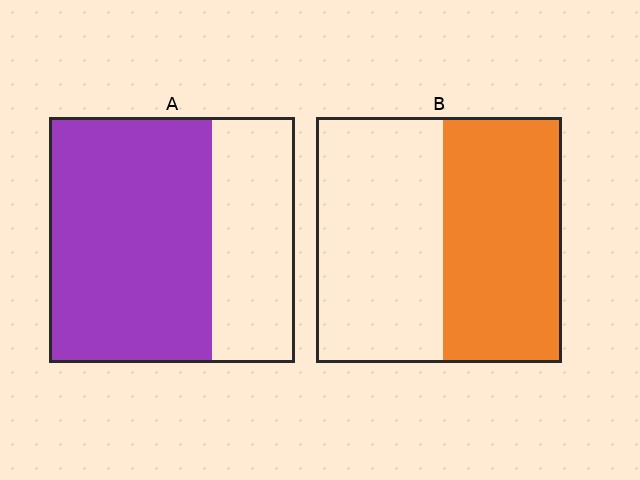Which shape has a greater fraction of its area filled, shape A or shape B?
Shape A.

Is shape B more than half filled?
Roughly half.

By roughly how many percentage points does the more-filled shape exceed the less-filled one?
By roughly 20 percentage points (A over B).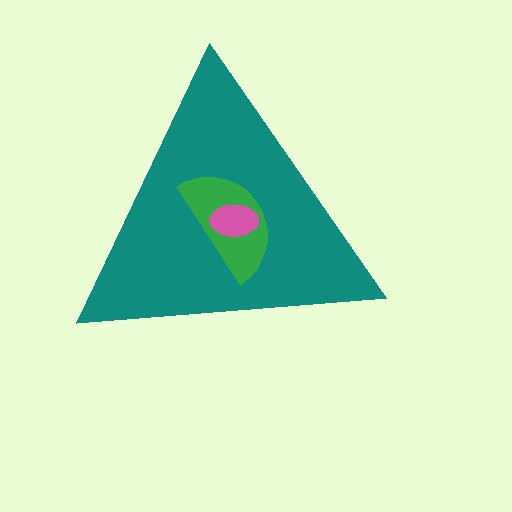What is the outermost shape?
The teal triangle.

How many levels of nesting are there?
3.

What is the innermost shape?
The pink ellipse.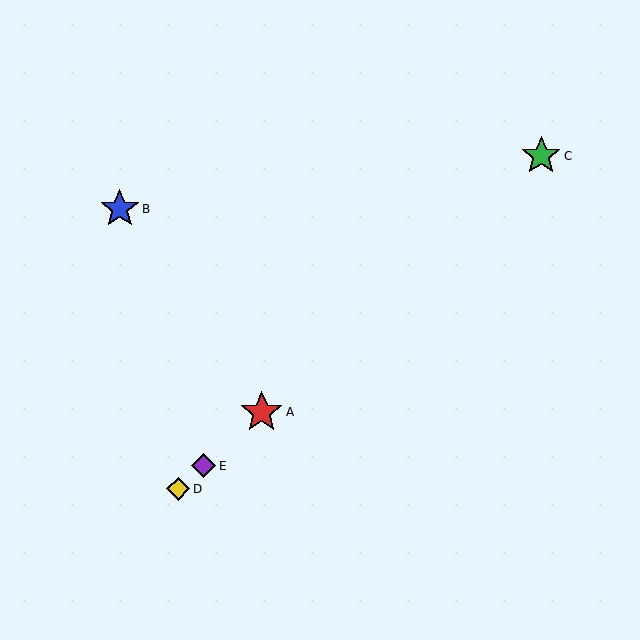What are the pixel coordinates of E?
Object E is at (204, 466).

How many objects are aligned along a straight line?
4 objects (A, C, D, E) are aligned along a straight line.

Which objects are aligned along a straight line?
Objects A, C, D, E are aligned along a straight line.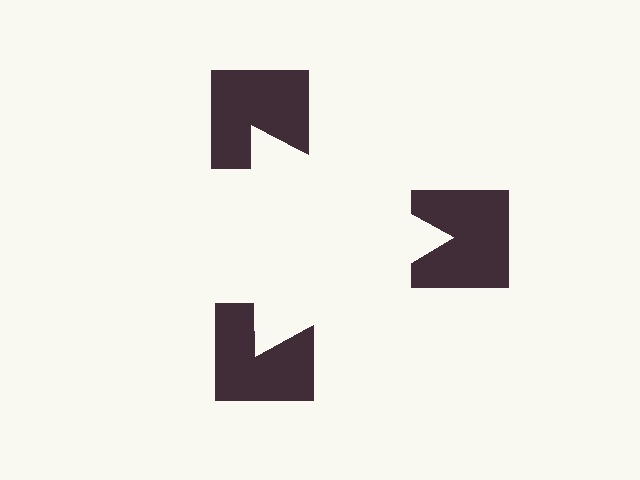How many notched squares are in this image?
There are 3 — one at each vertex of the illusory triangle.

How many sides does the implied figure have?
3 sides.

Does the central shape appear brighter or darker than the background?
It typically appears slightly brighter than the background, even though no actual brightness change is drawn.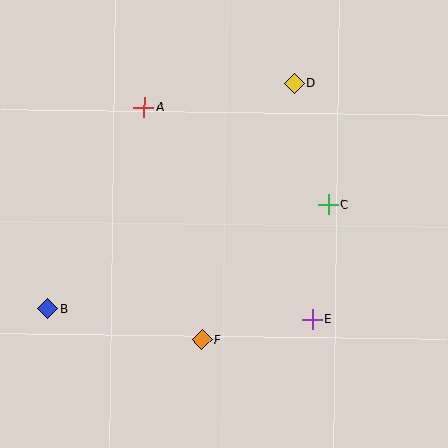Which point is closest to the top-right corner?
Point D is closest to the top-right corner.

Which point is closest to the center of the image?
Point C at (328, 205) is closest to the center.